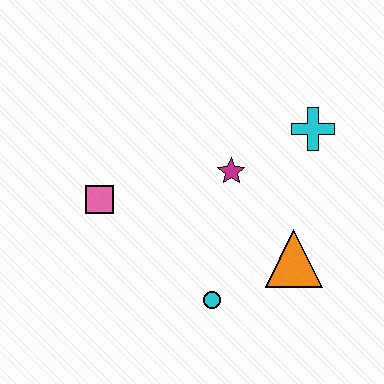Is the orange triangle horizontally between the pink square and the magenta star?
No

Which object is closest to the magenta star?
The cyan cross is closest to the magenta star.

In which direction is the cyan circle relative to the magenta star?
The cyan circle is below the magenta star.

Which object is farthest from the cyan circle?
The cyan cross is farthest from the cyan circle.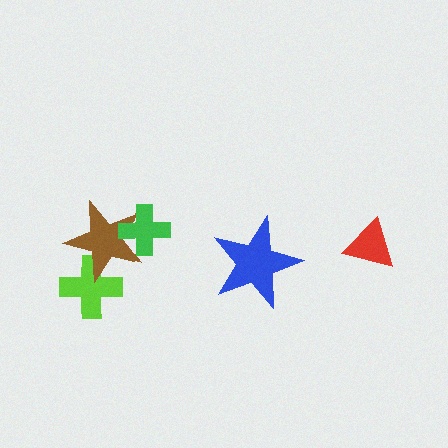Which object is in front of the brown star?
The green cross is in front of the brown star.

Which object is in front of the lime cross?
The brown star is in front of the lime cross.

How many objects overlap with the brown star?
2 objects overlap with the brown star.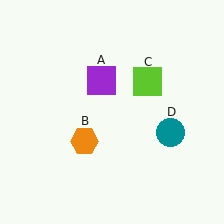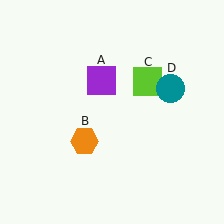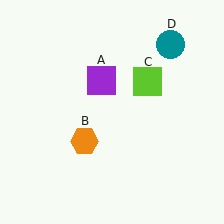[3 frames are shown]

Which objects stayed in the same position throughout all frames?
Purple square (object A) and orange hexagon (object B) and lime square (object C) remained stationary.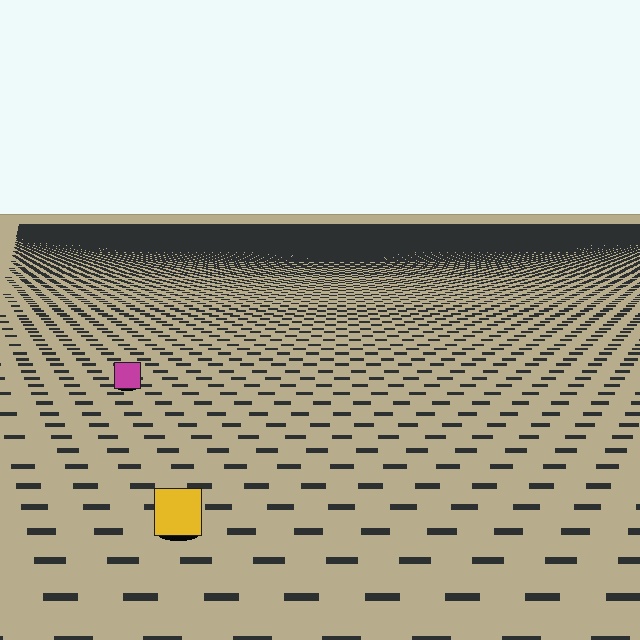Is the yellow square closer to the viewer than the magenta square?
Yes. The yellow square is closer — you can tell from the texture gradient: the ground texture is coarser near it.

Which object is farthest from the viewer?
The magenta square is farthest from the viewer. It appears smaller and the ground texture around it is denser.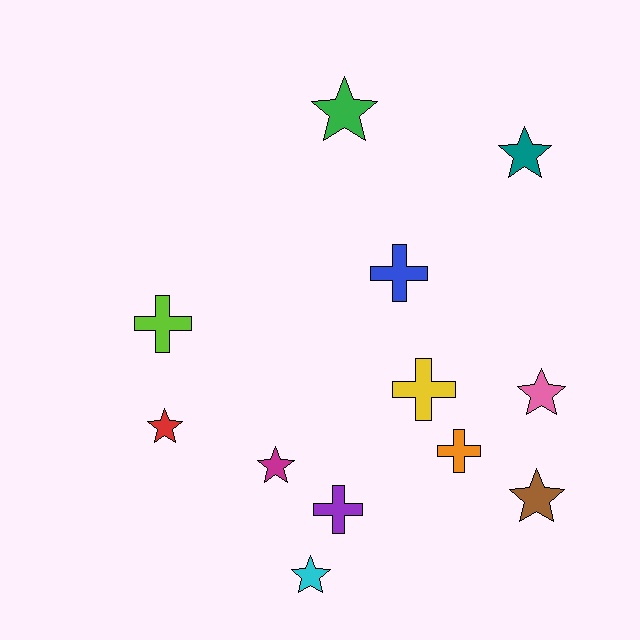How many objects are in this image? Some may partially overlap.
There are 12 objects.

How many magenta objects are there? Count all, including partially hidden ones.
There is 1 magenta object.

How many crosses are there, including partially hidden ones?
There are 5 crosses.